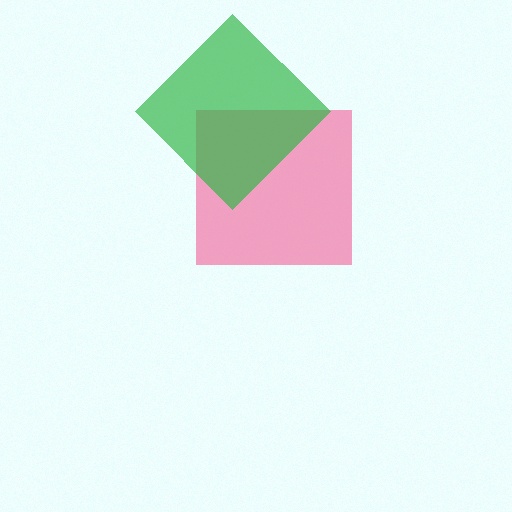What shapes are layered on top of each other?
The layered shapes are: a pink square, a green diamond.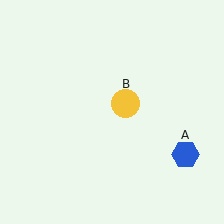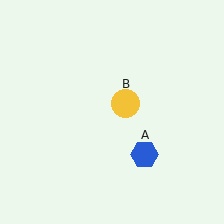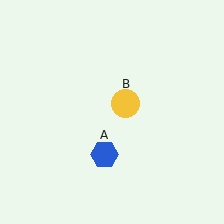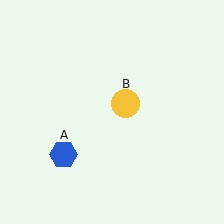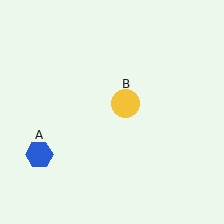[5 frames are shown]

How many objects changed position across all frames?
1 object changed position: blue hexagon (object A).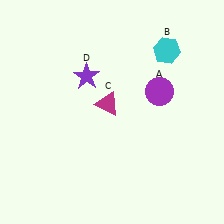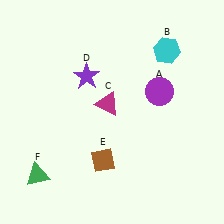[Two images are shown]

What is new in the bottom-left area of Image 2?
A green triangle (F) was added in the bottom-left area of Image 2.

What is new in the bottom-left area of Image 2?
A brown diamond (E) was added in the bottom-left area of Image 2.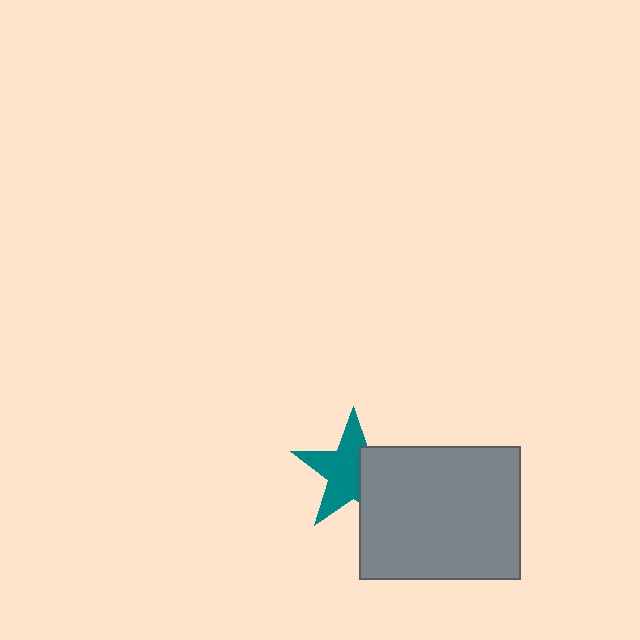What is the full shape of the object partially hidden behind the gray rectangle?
The partially hidden object is a teal star.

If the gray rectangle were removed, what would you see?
You would see the complete teal star.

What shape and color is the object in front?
The object in front is a gray rectangle.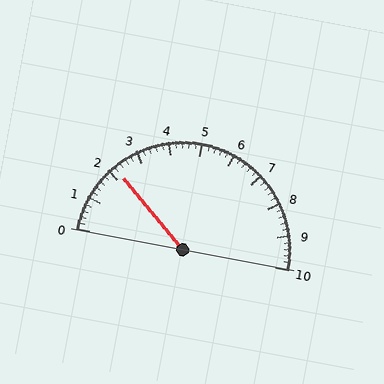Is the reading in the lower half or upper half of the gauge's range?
The reading is in the lower half of the range (0 to 10).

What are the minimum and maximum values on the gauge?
The gauge ranges from 0 to 10.